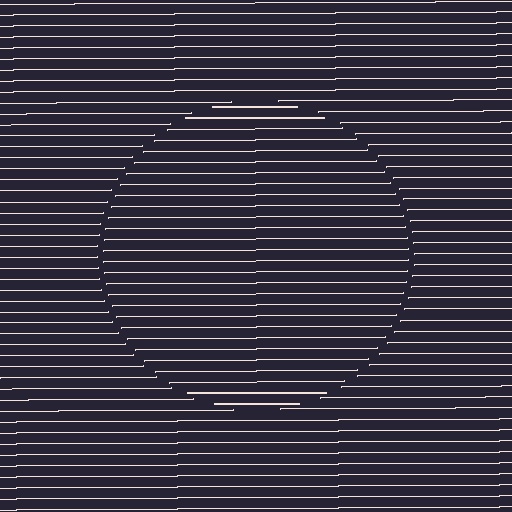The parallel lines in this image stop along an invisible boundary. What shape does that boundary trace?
An illusory circle. The interior of the shape contains the same grating, shifted by half a period — the contour is defined by the phase discontinuity where line-ends from the inner and outer gratings abut.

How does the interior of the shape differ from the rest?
The interior of the shape contains the same grating, shifted by half a period — the contour is defined by the phase discontinuity where line-ends from the inner and outer gratings abut.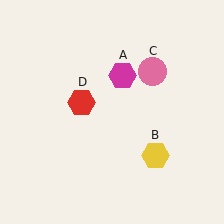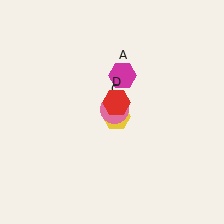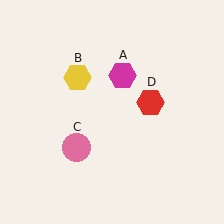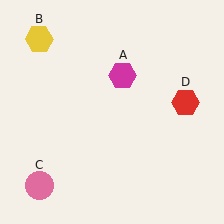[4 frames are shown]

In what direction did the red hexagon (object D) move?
The red hexagon (object D) moved right.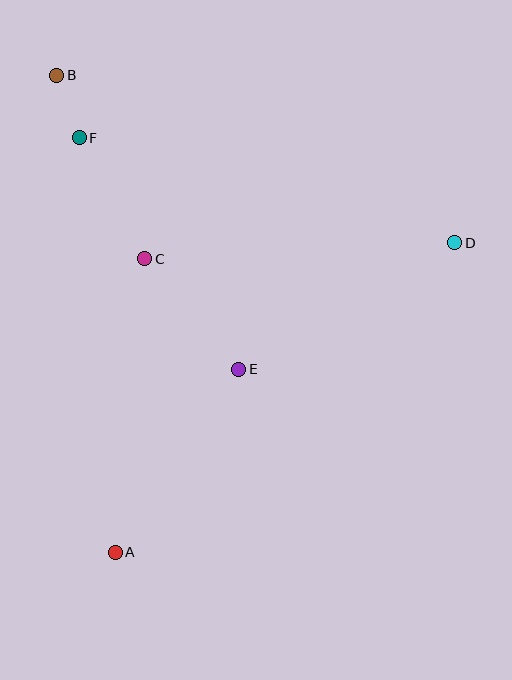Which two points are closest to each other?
Points B and F are closest to each other.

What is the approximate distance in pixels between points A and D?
The distance between A and D is approximately 459 pixels.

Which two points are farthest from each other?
Points A and B are farthest from each other.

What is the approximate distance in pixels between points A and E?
The distance between A and E is approximately 221 pixels.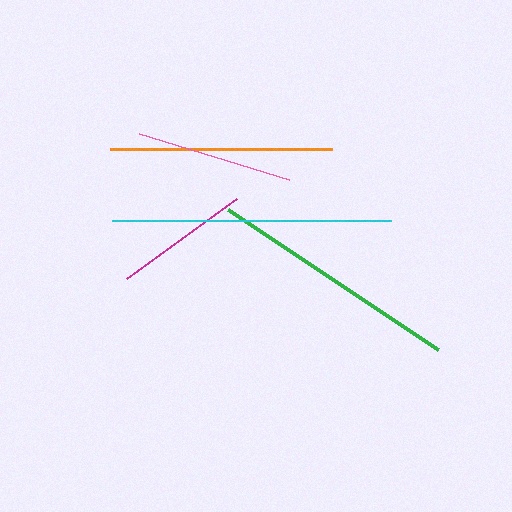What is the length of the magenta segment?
The magenta segment is approximately 136 pixels long.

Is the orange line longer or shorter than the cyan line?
The cyan line is longer than the orange line.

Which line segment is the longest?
The cyan line is the longest at approximately 279 pixels.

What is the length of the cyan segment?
The cyan segment is approximately 279 pixels long.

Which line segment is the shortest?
The magenta line is the shortest at approximately 136 pixels.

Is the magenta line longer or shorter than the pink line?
The pink line is longer than the magenta line.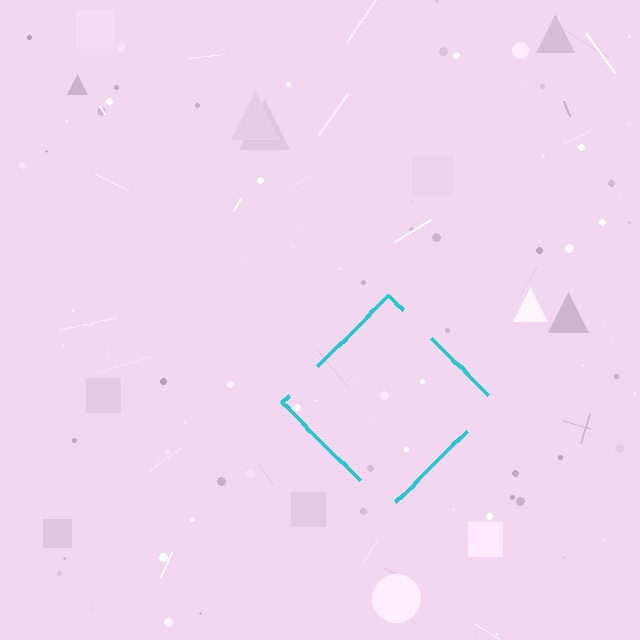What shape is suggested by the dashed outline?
The dashed outline suggests a diamond.